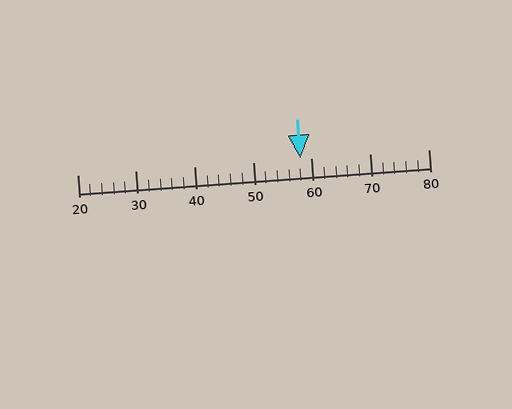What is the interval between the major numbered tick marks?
The major tick marks are spaced 10 units apart.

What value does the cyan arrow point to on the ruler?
The cyan arrow points to approximately 58.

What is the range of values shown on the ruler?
The ruler shows values from 20 to 80.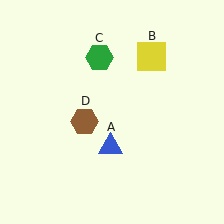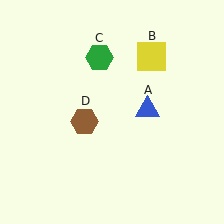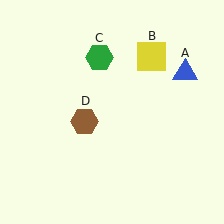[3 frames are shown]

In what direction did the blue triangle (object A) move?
The blue triangle (object A) moved up and to the right.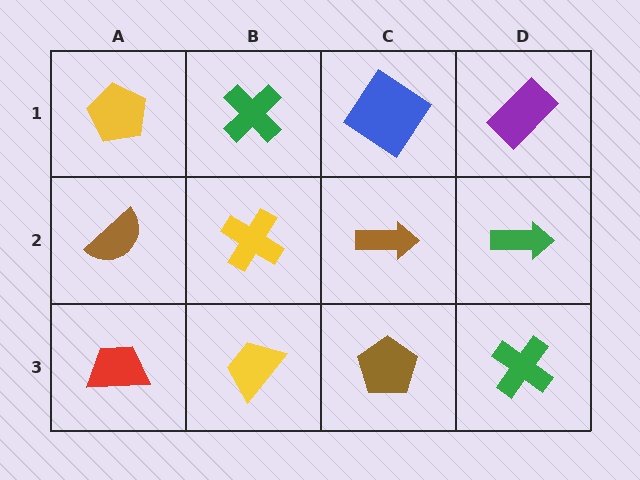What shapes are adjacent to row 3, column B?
A yellow cross (row 2, column B), a red trapezoid (row 3, column A), a brown pentagon (row 3, column C).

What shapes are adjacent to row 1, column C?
A brown arrow (row 2, column C), a green cross (row 1, column B), a purple rectangle (row 1, column D).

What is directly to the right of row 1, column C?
A purple rectangle.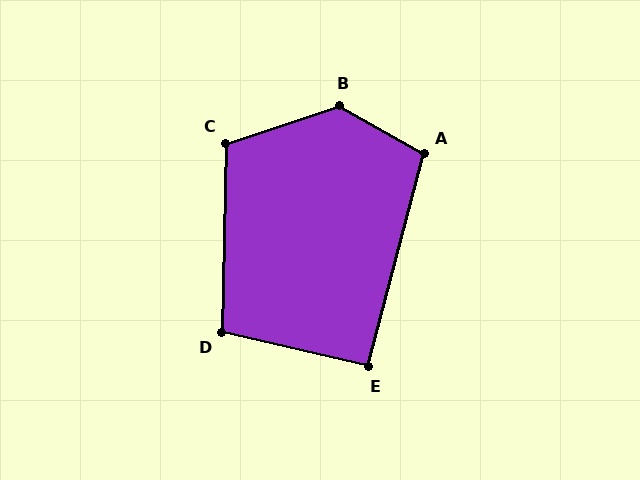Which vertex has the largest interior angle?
B, at approximately 133 degrees.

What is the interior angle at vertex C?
Approximately 109 degrees (obtuse).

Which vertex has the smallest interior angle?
E, at approximately 92 degrees.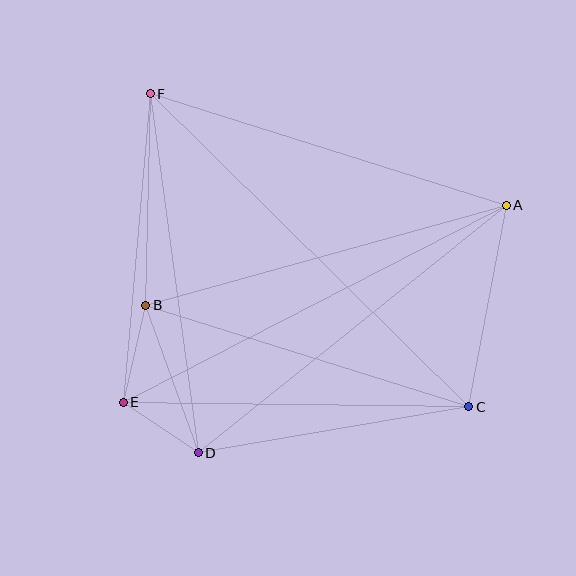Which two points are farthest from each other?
Points C and F are farthest from each other.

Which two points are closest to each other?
Points D and E are closest to each other.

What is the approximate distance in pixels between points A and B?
The distance between A and B is approximately 374 pixels.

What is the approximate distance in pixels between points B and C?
The distance between B and C is approximately 339 pixels.